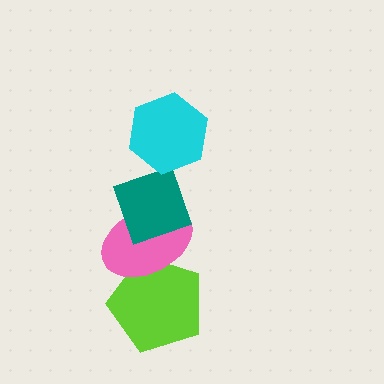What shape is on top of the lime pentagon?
The pink ellipse is on top of the lime pentagon.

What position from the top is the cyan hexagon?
The cyan hexagon is 1st from the top.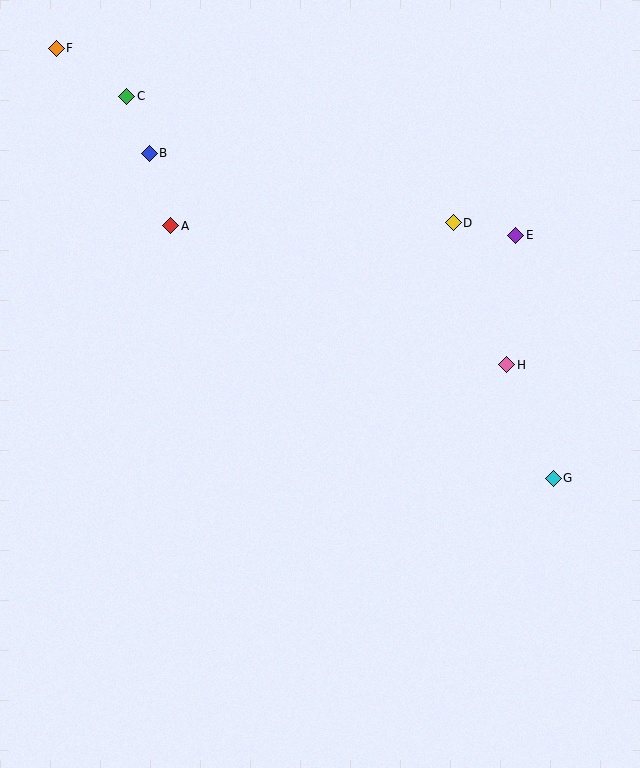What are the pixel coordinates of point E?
Point E is at (516, 235).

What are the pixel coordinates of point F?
Point F is at (56, 48).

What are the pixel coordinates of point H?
Point H is at (507, 365).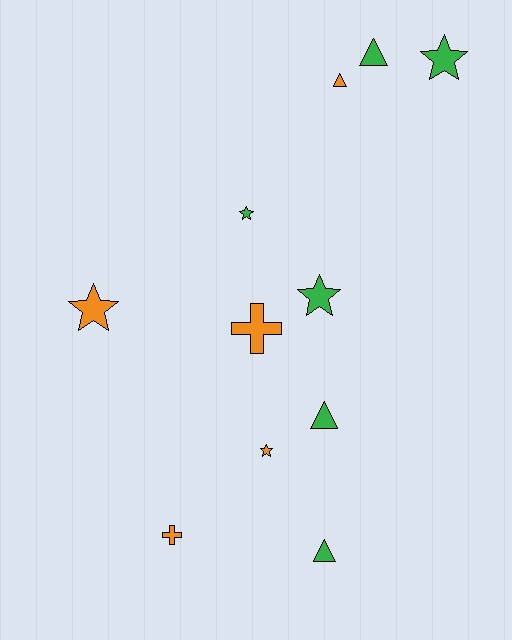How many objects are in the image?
There are 11 objects.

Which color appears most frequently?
Green, with 6 objects.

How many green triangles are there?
There are 3 green triangles.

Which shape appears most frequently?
Star, with 5 objects.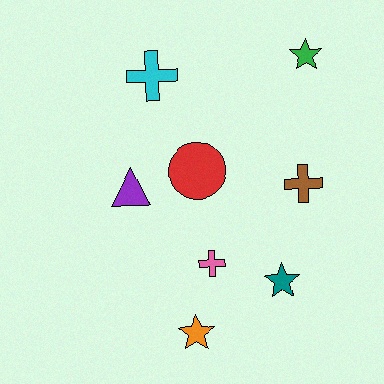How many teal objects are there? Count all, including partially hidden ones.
There is 1 teal object.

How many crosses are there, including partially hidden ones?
There are 3 crosses.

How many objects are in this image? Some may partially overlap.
There are 8 objects.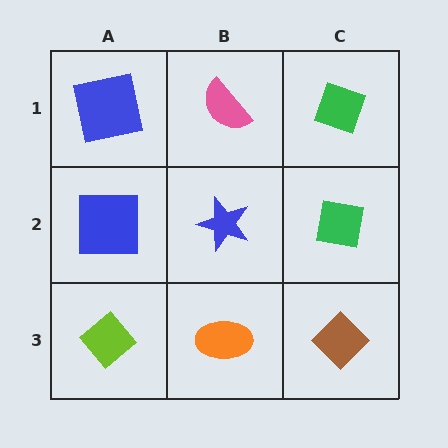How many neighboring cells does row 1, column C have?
2.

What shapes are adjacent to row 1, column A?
A blue square (row 2, column A), a pink semicircle (row 1, column B).